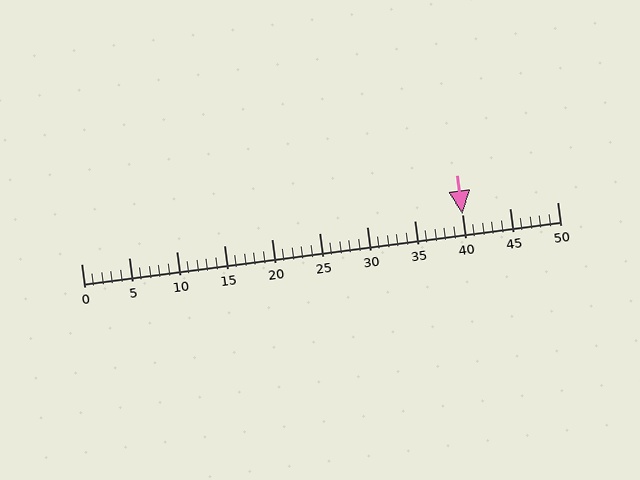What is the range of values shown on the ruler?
The ruler shows values from 0 to 50.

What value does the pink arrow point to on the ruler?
The pink arrow points to approximately 40.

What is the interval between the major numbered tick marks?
The major tick marks are spaced 5 units apart.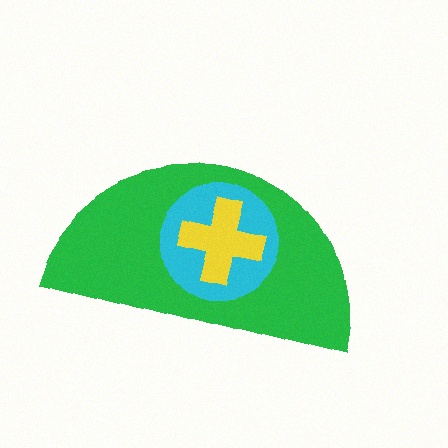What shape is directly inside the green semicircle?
The cyan circle.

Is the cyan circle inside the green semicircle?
Yes.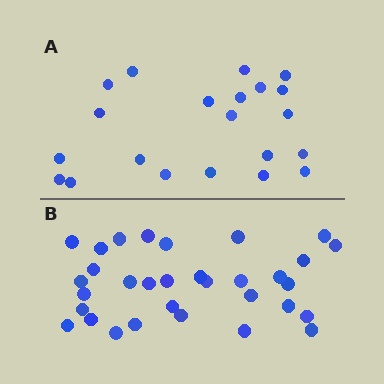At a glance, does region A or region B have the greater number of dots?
Region B (the bottom region) has more dots.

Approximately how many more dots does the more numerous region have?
Region B has roughly 12 or so more dots than region A.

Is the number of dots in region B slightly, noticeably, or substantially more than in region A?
Region B has substantially more. The ratio is roughly 1.5 to 1.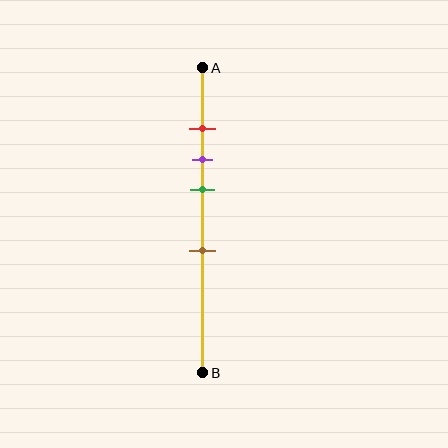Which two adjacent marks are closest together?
The red and purple marks are the closest adjacent pair.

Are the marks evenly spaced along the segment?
No, the marks are not evenly spaced.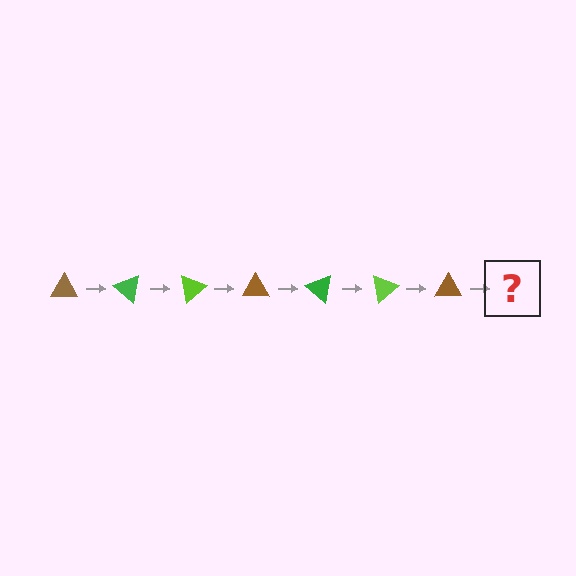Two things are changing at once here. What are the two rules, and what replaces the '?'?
The two rules are that it rotates 40 degrees each step and the color cycles through brown, green, and lime. The '?' should be a green triangle, rotated 280 degrees from the start.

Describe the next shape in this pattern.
It should be a green triangle, rotated 280 degrees from the start.